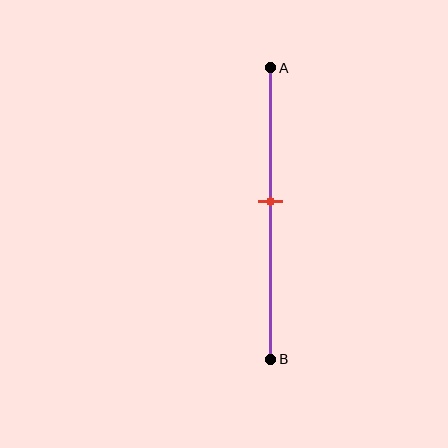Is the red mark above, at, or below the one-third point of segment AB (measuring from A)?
The red mark is below the one-third point of segment AB.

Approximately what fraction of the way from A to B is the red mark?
The red mark is approximately 45% of the way from A to B.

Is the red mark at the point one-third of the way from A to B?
No, the mark is at about 45% from A, not at the 33% one-third point.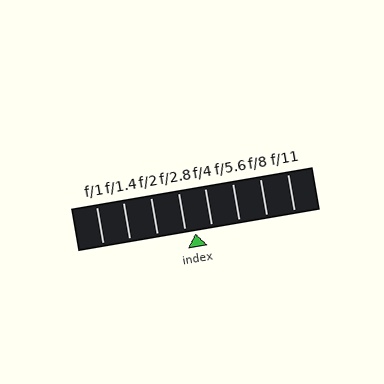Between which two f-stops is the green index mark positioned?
The index mark is between f/2.8 and f/4.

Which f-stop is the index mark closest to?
The index mark is closest to f/2.8.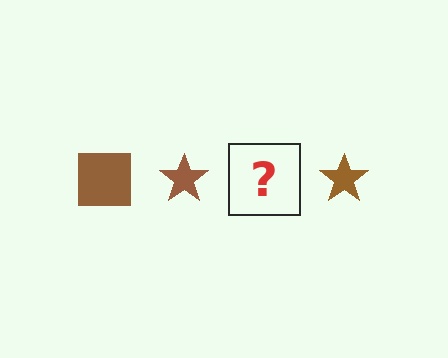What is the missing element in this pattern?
The missing element is a brown square.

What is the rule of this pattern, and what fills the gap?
The rule is that the pattern cycles through square, star shapes in brown. The gap should be filled with a brown square.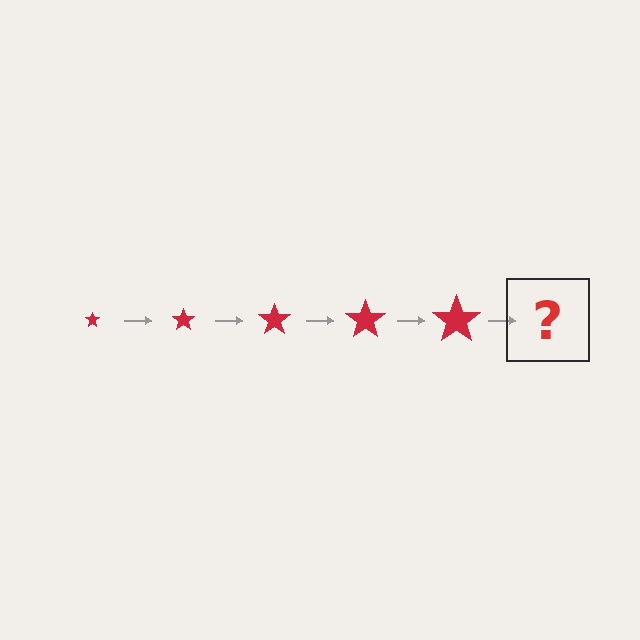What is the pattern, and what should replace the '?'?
The pattern is that the star gets progressively larger each step. The '?' should be a red star, larger than the previous one.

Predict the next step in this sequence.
The next step is a red star, larger than the previous one.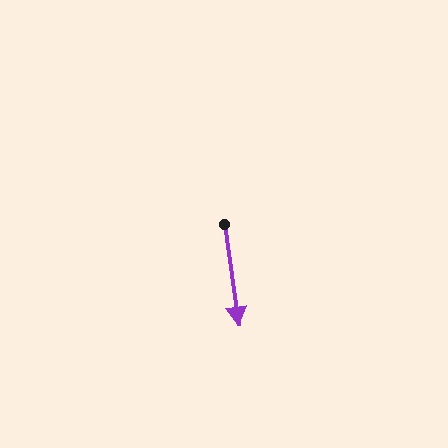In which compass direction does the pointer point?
South.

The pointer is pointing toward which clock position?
Roughly 6 o'clock.